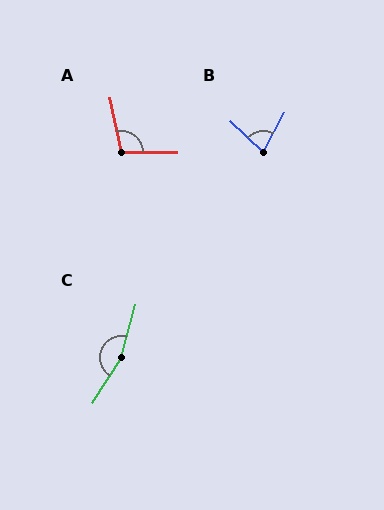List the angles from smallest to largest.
B (74°), A (102°), C (162°).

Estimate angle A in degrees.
Approximately 102 degrees.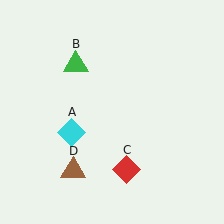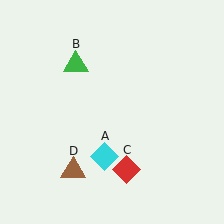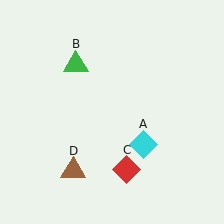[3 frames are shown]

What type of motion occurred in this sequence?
The cyan diamond (object A) rotated counterclockwise around the center of the scene.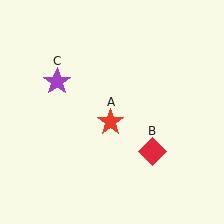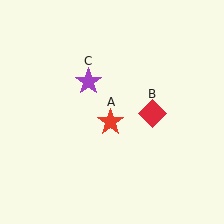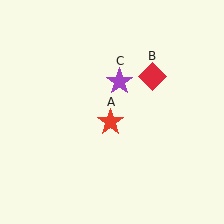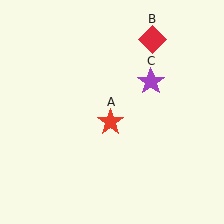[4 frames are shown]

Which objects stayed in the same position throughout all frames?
Red star (object A) remained stationary.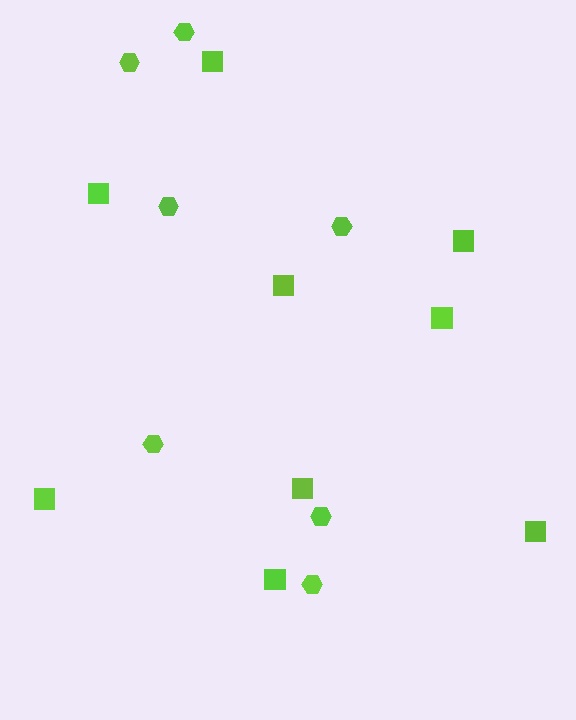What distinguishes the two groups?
There are 2 groups: one group of squares (9) and one group of hexagons (7).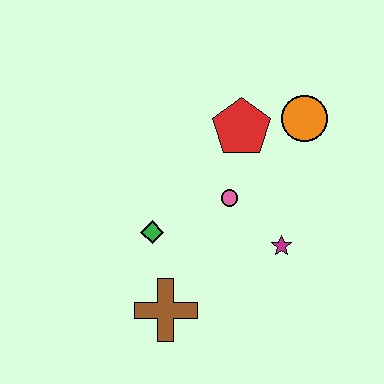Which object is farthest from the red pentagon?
The brown cross is farthest from the red pentagon.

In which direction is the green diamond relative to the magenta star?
The green diamond is to the left of the magenta star.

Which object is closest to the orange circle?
The red pentagon is closest to the orange circle.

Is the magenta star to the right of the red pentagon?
Yes